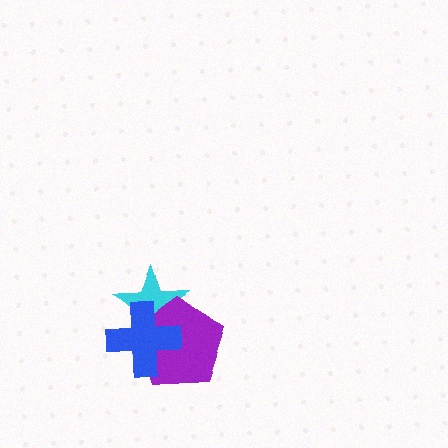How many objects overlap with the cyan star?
2 objects overlap with the cyan star.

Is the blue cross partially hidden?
No, no other shape covers it.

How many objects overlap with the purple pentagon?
2 objects overlap with the purple pentagon.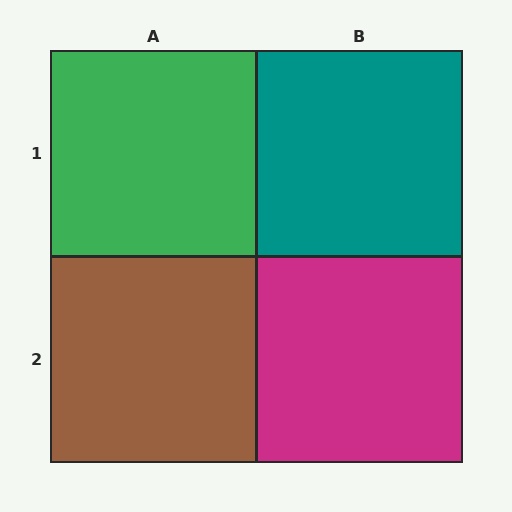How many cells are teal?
1 cell is teal.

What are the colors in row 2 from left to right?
Brown, magenta.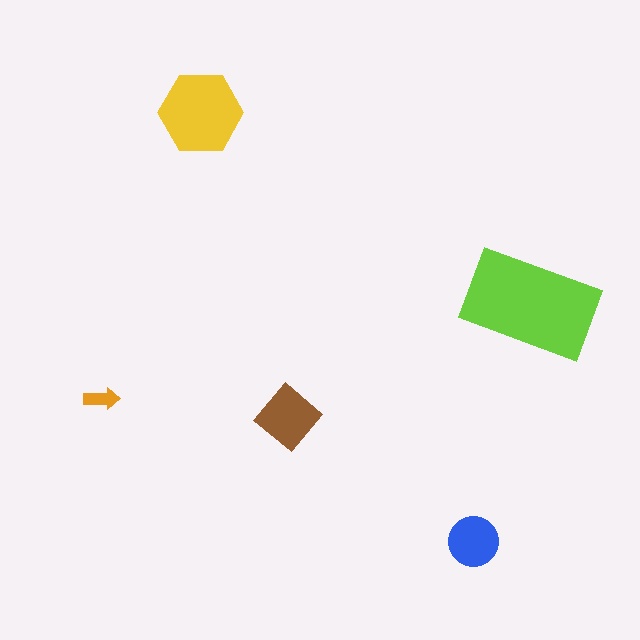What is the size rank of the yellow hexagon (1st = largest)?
2nd.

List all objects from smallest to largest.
The orange arrow, the blue circle, the brown diamond, the yellow hexagon, the lime rectangle.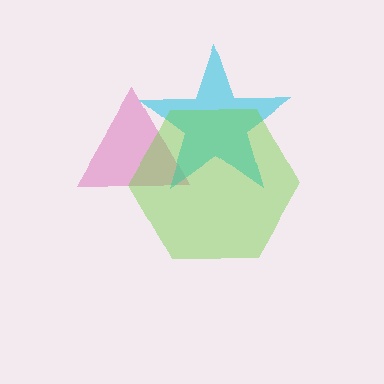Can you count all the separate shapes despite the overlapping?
Yes, there are 3 separate shapes.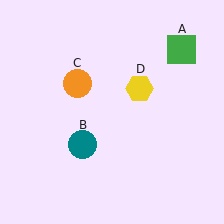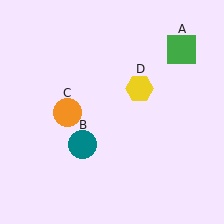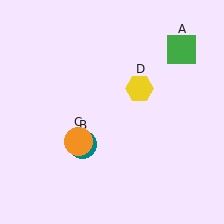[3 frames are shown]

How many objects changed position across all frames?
1 object changed position: orange circle (object C).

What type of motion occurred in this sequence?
The orange circle (object C) rotated counterclockwise around the center of the scene.